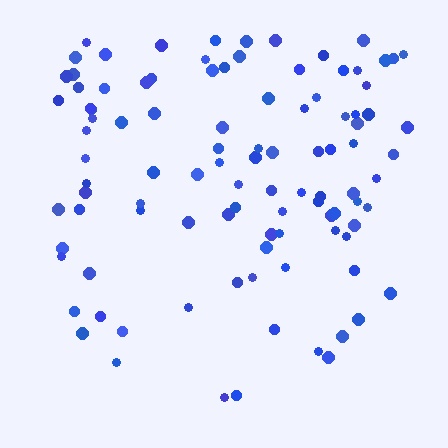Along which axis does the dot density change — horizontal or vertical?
Vertical.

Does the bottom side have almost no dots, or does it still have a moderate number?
Still a moderate number, just noticeably fewer than the top.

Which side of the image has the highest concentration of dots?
The top.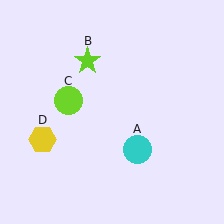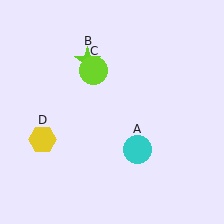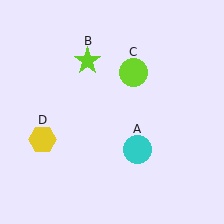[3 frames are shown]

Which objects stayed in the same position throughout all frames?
Cyan circle (object A) and lime star (object B) and yellow hexagon (object D) remained stationary.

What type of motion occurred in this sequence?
The lime circle (object C) rotated clockwise around the center of the scene.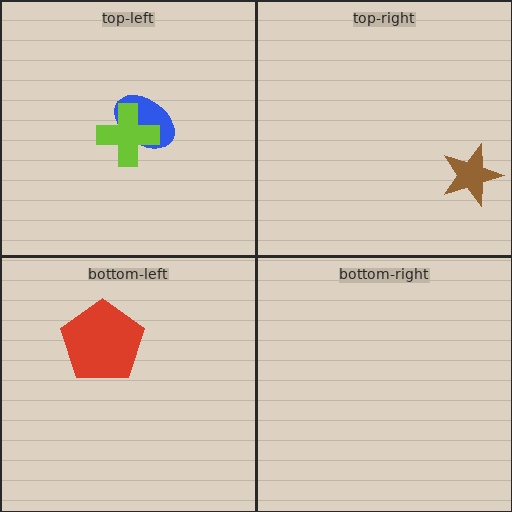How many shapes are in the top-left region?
2.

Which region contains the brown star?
The top-right region.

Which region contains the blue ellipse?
The top-left region.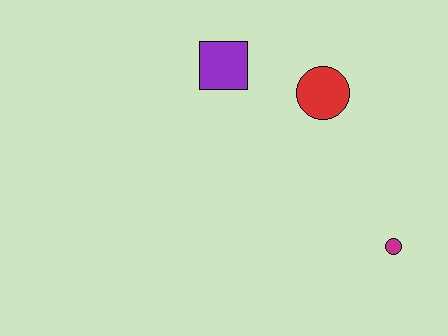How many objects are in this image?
There are 3 objects.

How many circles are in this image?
There are 2 circles.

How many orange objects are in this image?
There are no orange objects.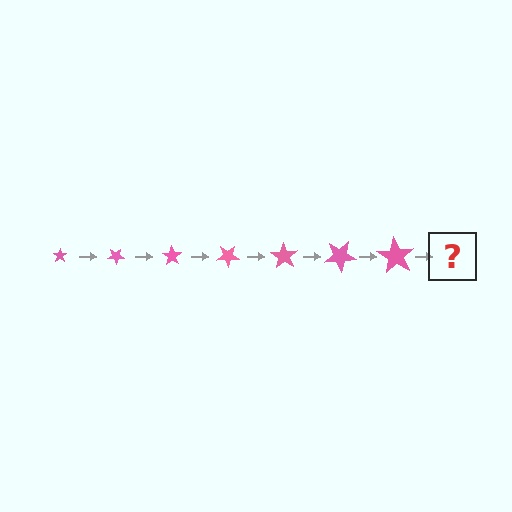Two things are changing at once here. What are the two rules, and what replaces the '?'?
The two rules are that the star grows larger each step and it rotates 35 degrees each step. The '?' should be a star, larger than the previous one and rotated 245 degrees from the start.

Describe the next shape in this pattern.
It should be a star, larger than the previous one and rotated 245 degrees from the start.